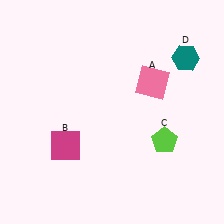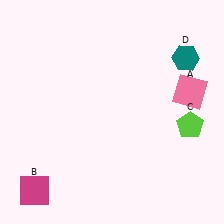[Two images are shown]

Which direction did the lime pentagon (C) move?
The lime pentagon (C) moved right.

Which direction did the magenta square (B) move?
The magenta square (B) moved down.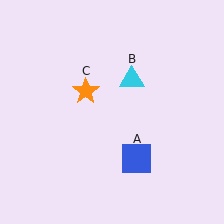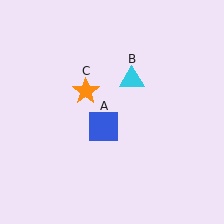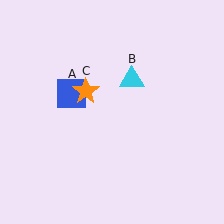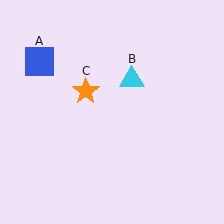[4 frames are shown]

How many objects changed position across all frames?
1 object changed position: blue square (object A).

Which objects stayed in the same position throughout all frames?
Cyan triangle (object B) and orange star (object C) remained stationary.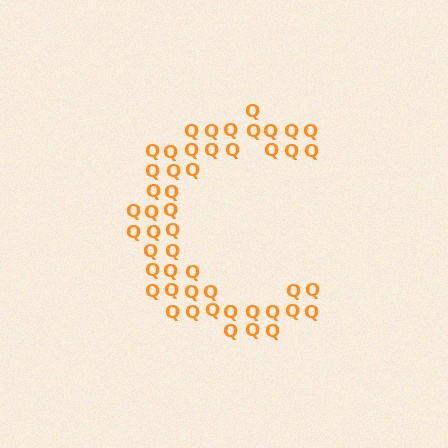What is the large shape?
The large shape is the letter C.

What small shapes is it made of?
It is made of small letter Q's.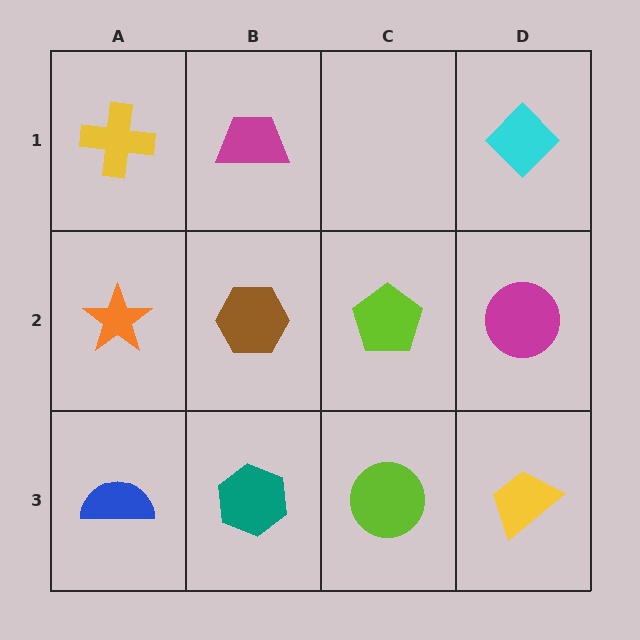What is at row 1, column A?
A yellow cross.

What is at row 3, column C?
A lime circle.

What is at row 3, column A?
A blue semicircle.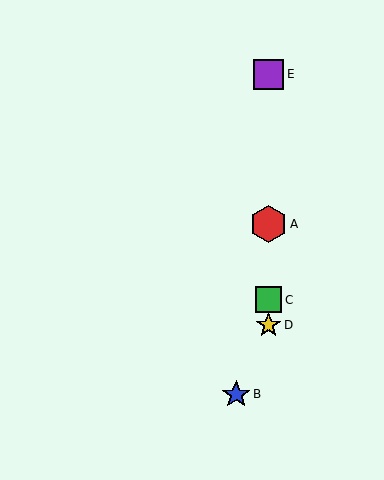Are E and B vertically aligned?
No, E is at x≈268 and B is at x≈236.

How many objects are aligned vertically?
4 objects (A, C, D, E) are aligned vertically.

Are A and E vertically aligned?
Yes, both are at x≈268.